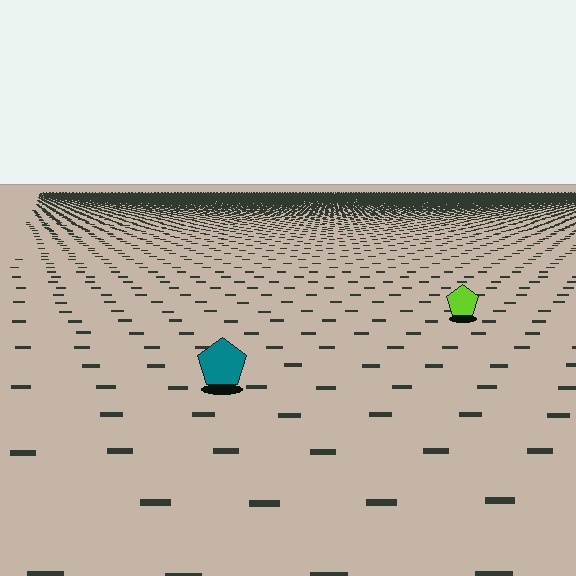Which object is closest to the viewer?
The teal pentagon is closest. The texture marks near it are larger and more spread out.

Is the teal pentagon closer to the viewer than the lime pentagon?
Yes. The teal pentagon is closer — you can tell from the texture gradient: the ground texture is coarser near it.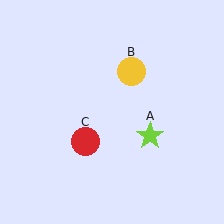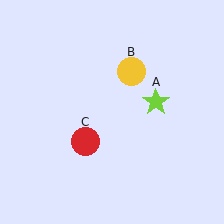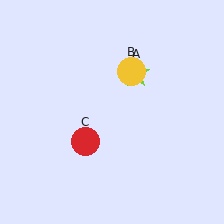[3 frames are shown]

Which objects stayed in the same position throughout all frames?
Yellow circle (object B) and red circle (object C) remained stationary.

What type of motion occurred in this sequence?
The lime star (object A) rotated counterclockwise around the center of the scene.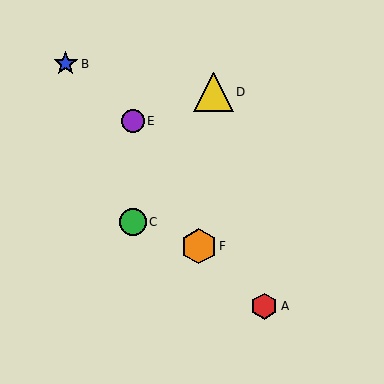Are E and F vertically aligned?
No, E is at x≈133 and F is at x≈199.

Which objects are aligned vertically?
Objects C, E are aligned vertically.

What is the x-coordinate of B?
Object B is at x≈66.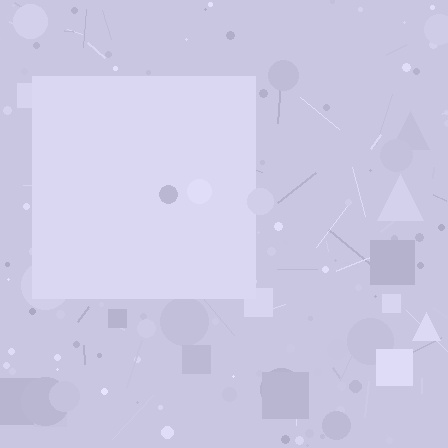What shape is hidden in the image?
A square is hidden in the image.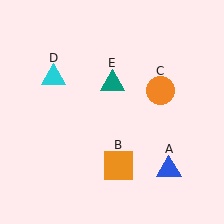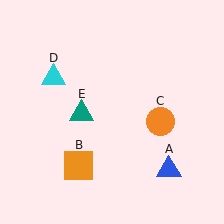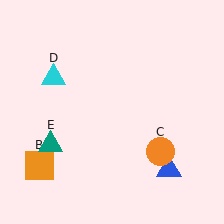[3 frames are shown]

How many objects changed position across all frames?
3 objects changed position: orange square (object B), orange circle (object C), teal triangle (object E).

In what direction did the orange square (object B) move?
The orange square (object B) moved left.